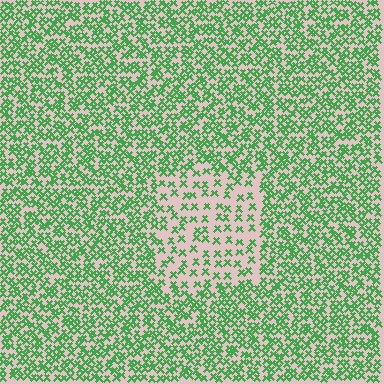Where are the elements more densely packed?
The elements are more densely packed outside the rectangle boundary.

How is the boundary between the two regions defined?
The boundary is defined by a change in element density (approximately 2.2x ratio). All elements are the same color, size, and shape.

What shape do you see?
I see a rectangle.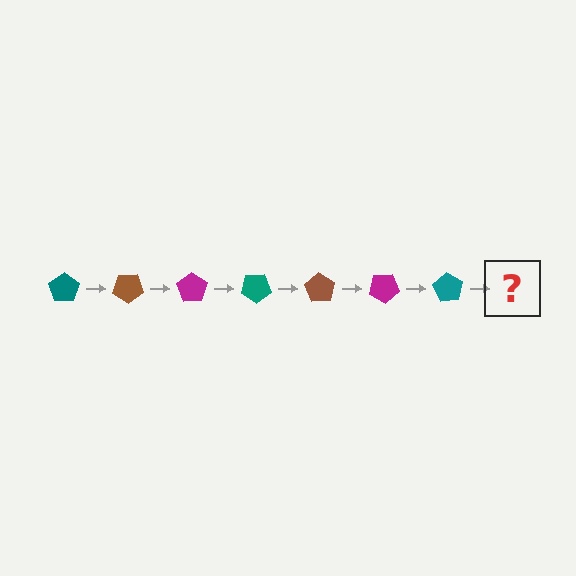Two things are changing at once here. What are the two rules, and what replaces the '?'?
The two rules are that it rotates 35 degrees each step and the color cycles through teal, brown, and magenta. The '?' should be a brown pentagon, rotated 245 degrees from the start.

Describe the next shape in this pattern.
It should be a brown pentagon, rotated 245 degrees from the start.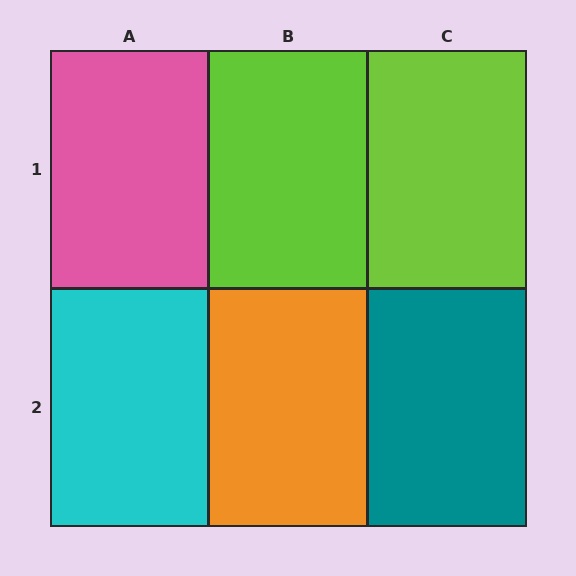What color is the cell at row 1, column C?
Lime.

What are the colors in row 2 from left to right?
Cyan, orange, teal.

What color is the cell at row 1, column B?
Lime.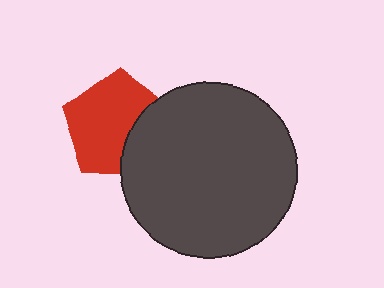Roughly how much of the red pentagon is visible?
Most of it is visible (roughly 69%).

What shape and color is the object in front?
The object in front is a dark gray circle.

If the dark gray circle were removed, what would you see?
You would see the complete red pentagon.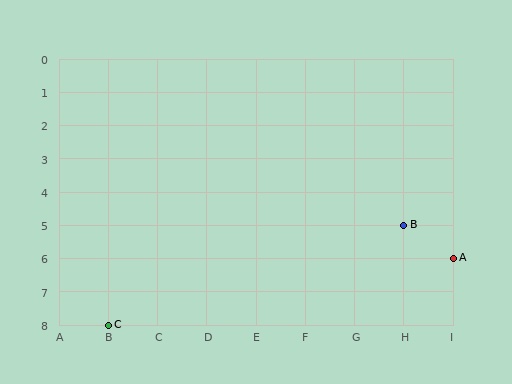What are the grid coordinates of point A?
Point A is at grid coordinates (I, 6).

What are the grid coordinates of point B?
Point B is at grid coordinates (H, 5).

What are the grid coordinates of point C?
Point C is at grid coordinates (B, 8).